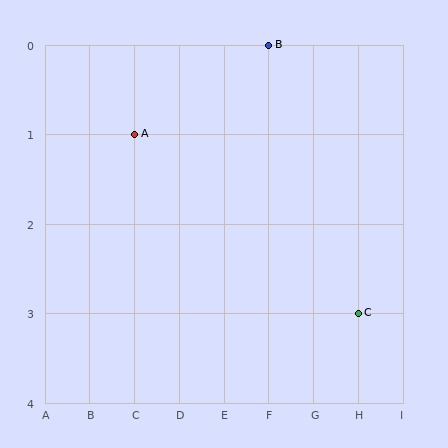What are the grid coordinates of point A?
Point A is at grid coordinates (C, 1).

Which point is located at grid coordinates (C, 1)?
Point A is at (C, 1).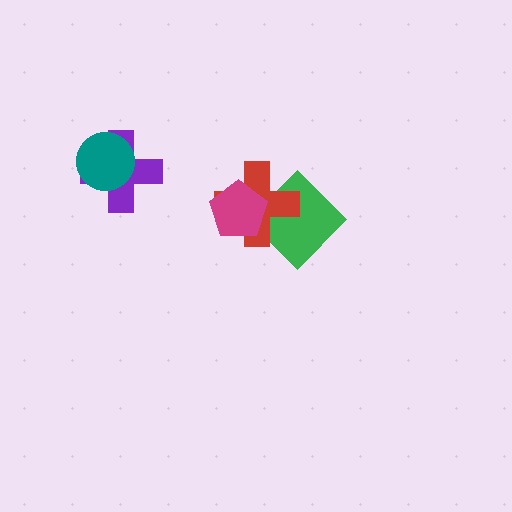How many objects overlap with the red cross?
2 objects overlap with the red cross.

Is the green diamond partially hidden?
Yes, it is partially covered by another shape.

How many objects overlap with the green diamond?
2 objects overlap with the green diamond.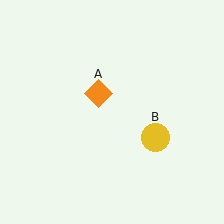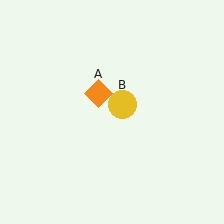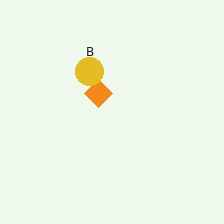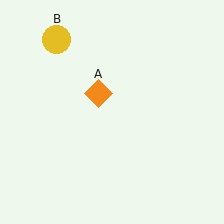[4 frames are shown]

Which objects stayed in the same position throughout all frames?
Orange diamond (object A) remained stationary.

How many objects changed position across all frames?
1 object changed position: yellow circle (object B).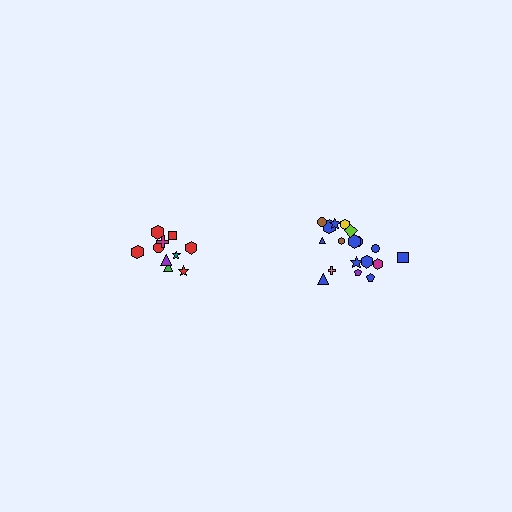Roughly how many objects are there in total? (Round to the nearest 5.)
Roughly 30 objects in total.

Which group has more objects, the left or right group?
The right group.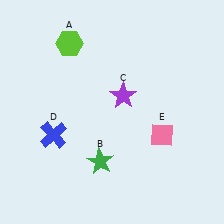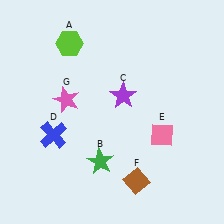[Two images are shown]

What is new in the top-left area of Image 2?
A pink star (G) was added in the top-left area of Image 2.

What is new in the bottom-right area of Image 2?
A brown diamond (F) was added in the bottom-right area of Image 2.